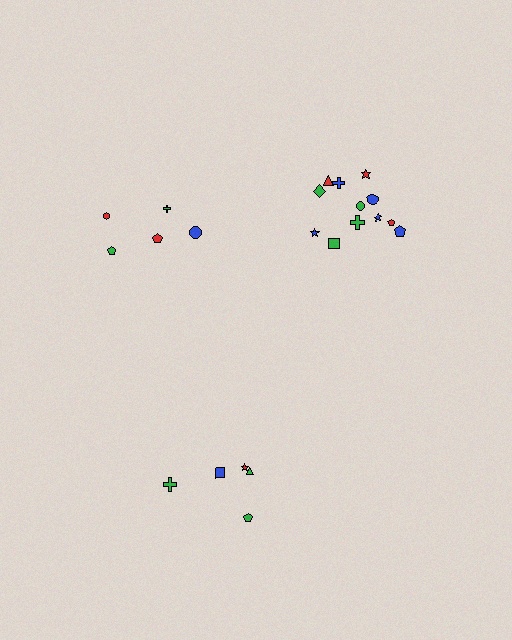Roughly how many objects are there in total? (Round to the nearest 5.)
Roughly 20 objects in total.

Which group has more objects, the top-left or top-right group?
The top-right group.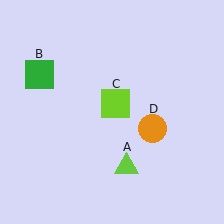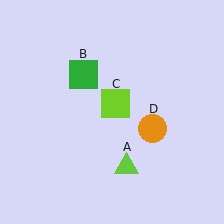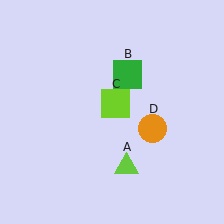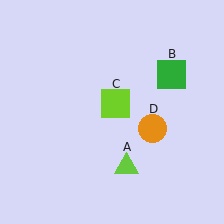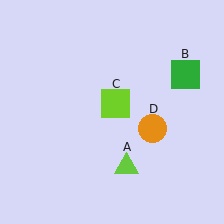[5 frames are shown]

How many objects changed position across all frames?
1 object changed position: green square (object B).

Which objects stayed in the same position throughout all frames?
Lime triangle (object A) and lime square (object C) and orange circle (object D) remained stationary.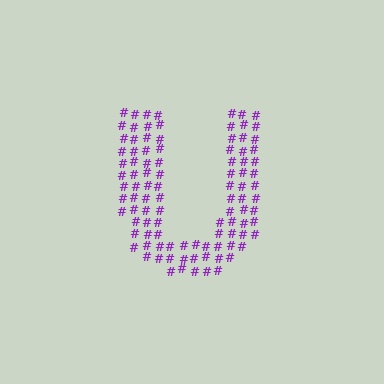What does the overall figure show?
The overall figure shows the letter U.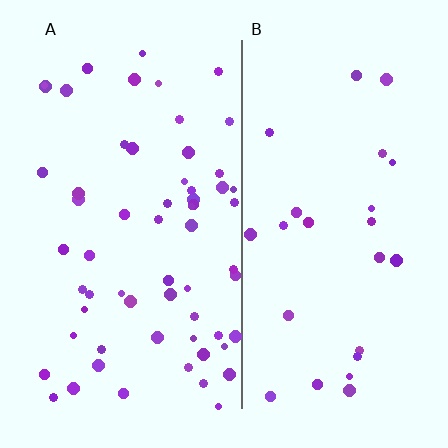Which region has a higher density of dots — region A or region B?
A (the left).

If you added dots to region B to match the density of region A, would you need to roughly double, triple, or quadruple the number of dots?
Approximately double.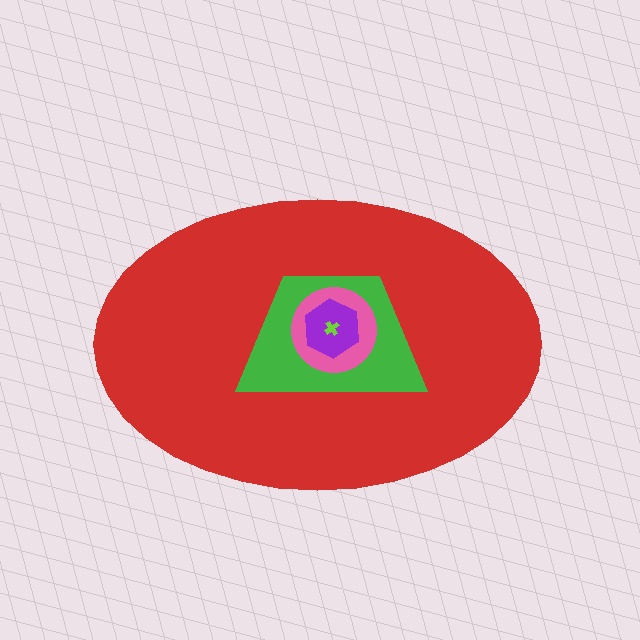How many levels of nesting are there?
5.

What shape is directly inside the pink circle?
The purple hexagon.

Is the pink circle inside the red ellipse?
Yes.